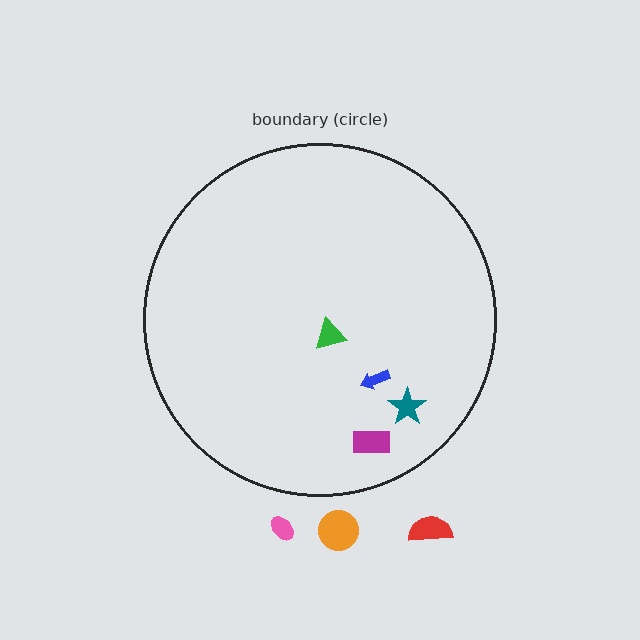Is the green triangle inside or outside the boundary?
Inside.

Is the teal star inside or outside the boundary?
Inside.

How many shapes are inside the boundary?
4 inside, 3 outside.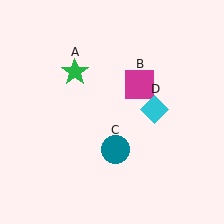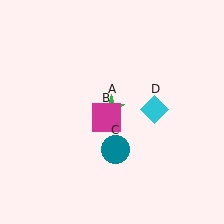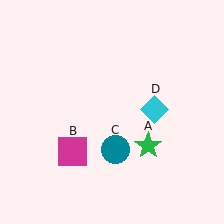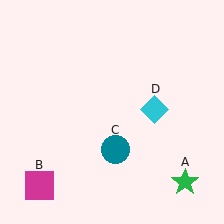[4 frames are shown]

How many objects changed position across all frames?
2 objects changed position: green star (object A), magenta square (object B).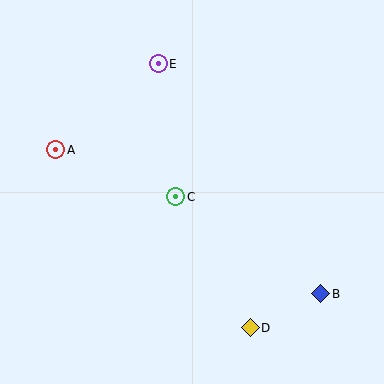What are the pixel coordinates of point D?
Point D is at (250, 328).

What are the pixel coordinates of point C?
Point C is at (175, 197).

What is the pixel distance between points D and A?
The distance between D and A is 264 pixels.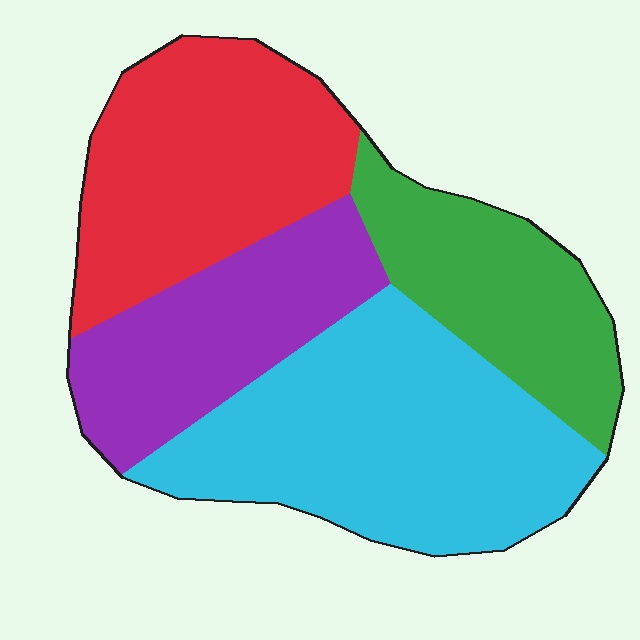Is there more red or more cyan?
Cyan.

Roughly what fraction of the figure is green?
Green takes up about one fifth (1/5) of the figure.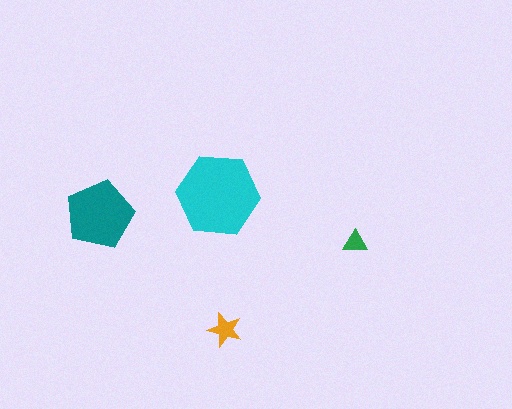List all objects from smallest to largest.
The green triangle, the orange star, the teal pentagon, the cyan hexagon.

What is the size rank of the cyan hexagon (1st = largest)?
1st.